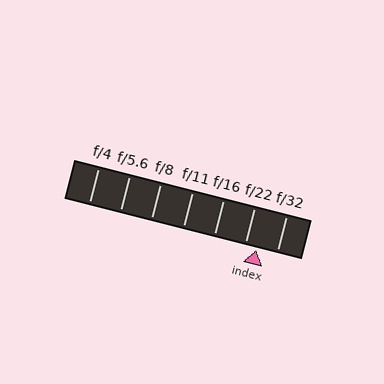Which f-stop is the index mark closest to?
The index mark is closest to f/22.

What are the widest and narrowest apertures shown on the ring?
The widest aperture shown is f/4 and the narrowest is f/32.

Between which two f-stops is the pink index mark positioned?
The index mark is between f/22 and f/32.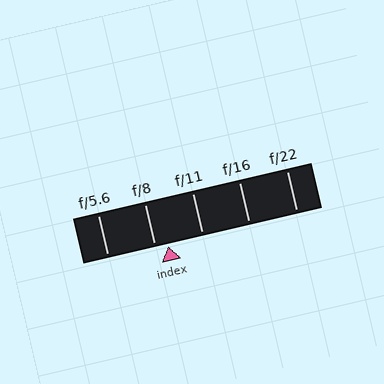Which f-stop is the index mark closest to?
The index mark is closest to f/8.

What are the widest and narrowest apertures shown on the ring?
The widest aperture shown is f/5.6 and the narrowest is f/22.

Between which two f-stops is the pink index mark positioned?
The index mark is between f/8 and f/11.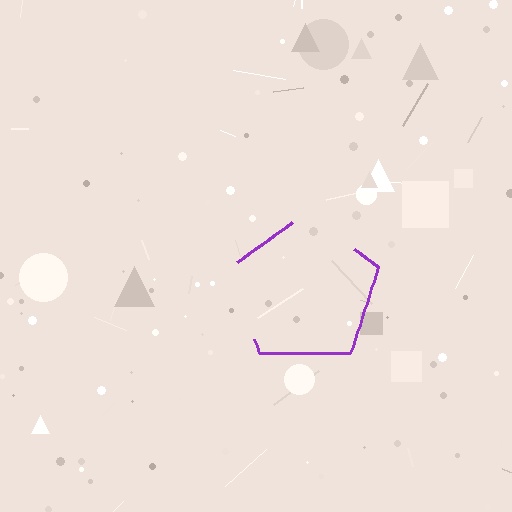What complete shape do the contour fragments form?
The contour fragments form a pentagon.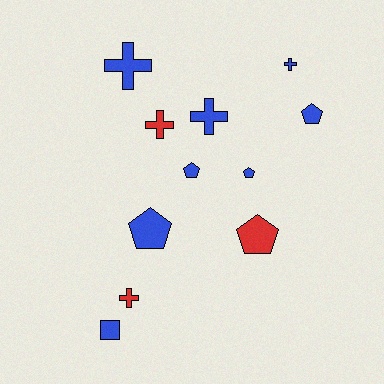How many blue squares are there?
There is 1 blue square.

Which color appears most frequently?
Blue, with 8 objects.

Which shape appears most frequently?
Pentagon, with 5 objects.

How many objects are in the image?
There are 11 objects.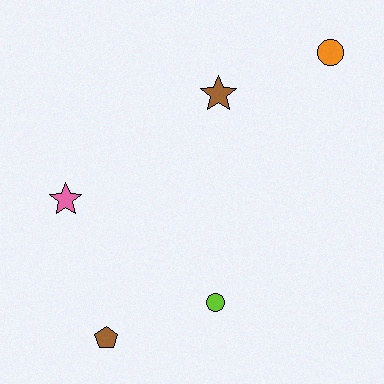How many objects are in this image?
There are 5 objects.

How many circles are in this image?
There are 2 circles.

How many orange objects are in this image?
There is 1 orange object.